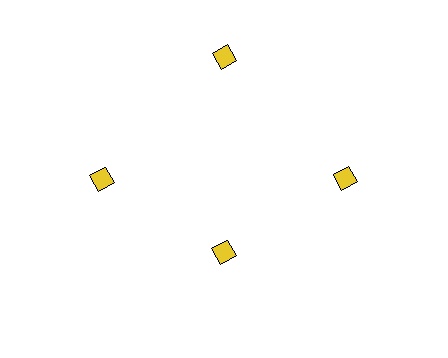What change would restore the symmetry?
The symmetry would be restored by moving it outward, back onto the ring so that all 4 diamonds sit at equal angles and equal distance from the center.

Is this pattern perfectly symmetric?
No. The 4 yellow diamonds are arranged in a ring, but one element near the 6 o'clock position is pulled inward toward the center, breaking the 4-fold rotational symmetry.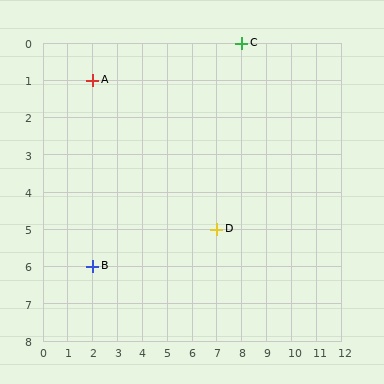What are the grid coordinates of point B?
Point B is at grid coordinates (2, 6).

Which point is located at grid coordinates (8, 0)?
Point C is at (8, 0).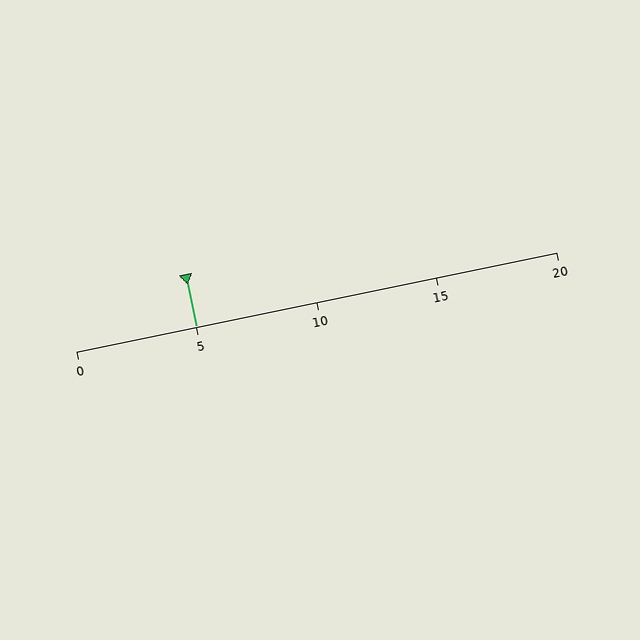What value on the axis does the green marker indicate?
The marker indicates approximately 5.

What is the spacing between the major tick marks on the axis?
The major ticks are spaced 5 apart.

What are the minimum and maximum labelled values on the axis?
The axis runs from 0 to 20.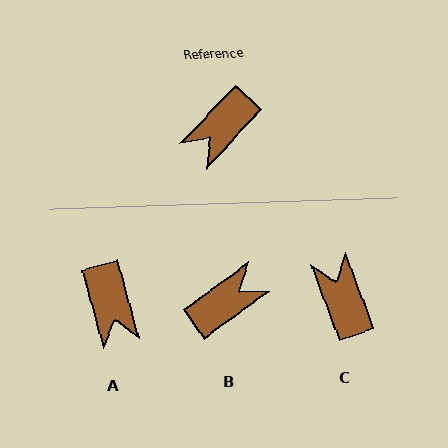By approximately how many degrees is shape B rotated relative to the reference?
Approximately 170 degrees counter-clockwise.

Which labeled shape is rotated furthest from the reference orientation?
B, about 170 degrees away.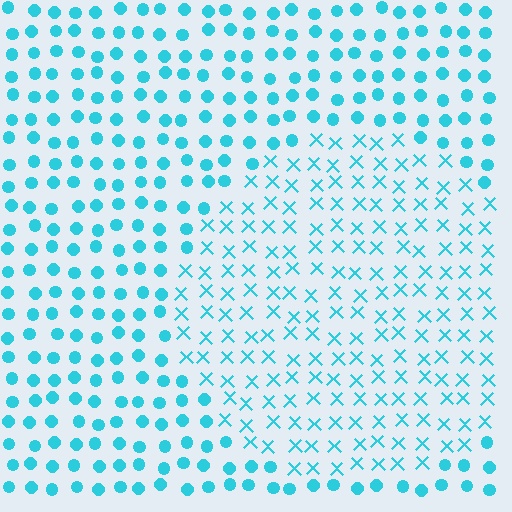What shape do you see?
I see a circle.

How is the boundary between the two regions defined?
The boundary is defined by a change in element shape: X marks inside vs. circles outside. All elements share the same color and spacing.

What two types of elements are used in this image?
The image uses X marks inside the circle region and circles outside it.